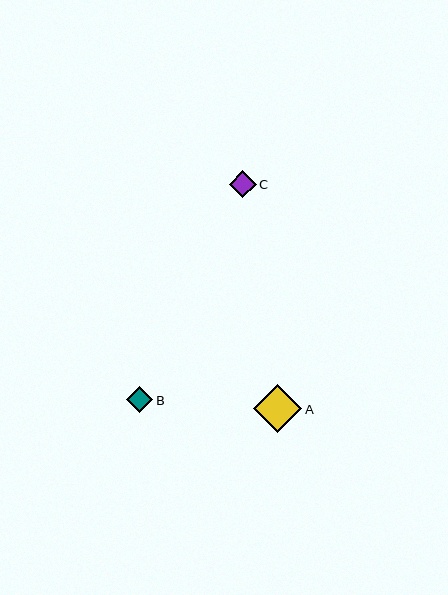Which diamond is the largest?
Diamond A is the largest with a size of approximately 48 pixels.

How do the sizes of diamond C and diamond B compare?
Diamond C and diamond B are approximately the same size.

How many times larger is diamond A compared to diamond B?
Diamond A is approximately 1.9 times the size of diamond B.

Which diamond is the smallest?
Diamond B is the smallest with a size of approximately 26 pixels.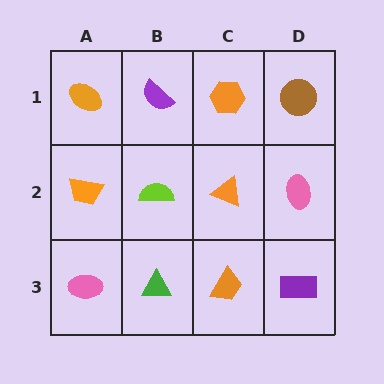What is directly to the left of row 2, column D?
An orange triangle.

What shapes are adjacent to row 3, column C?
An orange triangle (row 2, column C), a green triangle (row 3, column B), a purple rectangle (row 3, column D).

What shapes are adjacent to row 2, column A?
An orange ellipse (row 1, column A), a pink ellipse (row 3, column A), a lime semicircle (row 2, column B).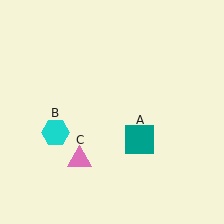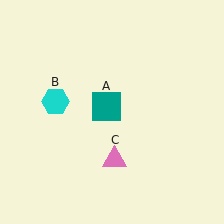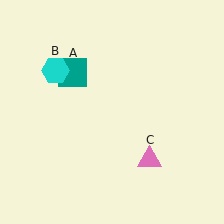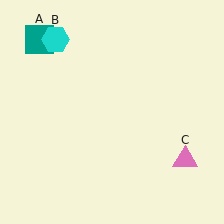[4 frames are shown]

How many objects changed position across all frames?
3 objects changed position: teal square (object A), cyan hexagon (object B), pink triangle (object C).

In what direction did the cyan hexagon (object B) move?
The cyan hexagon (object B) moved up.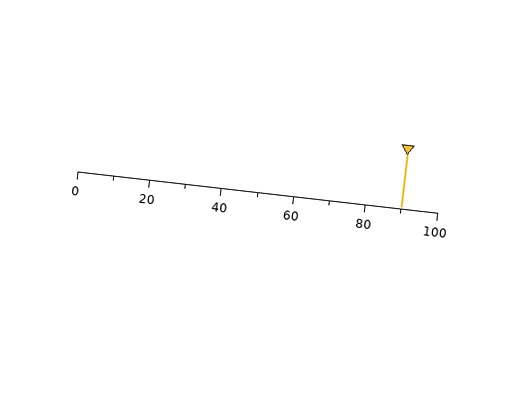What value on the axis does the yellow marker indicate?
The marker indicates approximately 90.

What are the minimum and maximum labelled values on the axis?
The axis runs from 0 to 100.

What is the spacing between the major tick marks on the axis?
The major ticks are spaced 20 apart.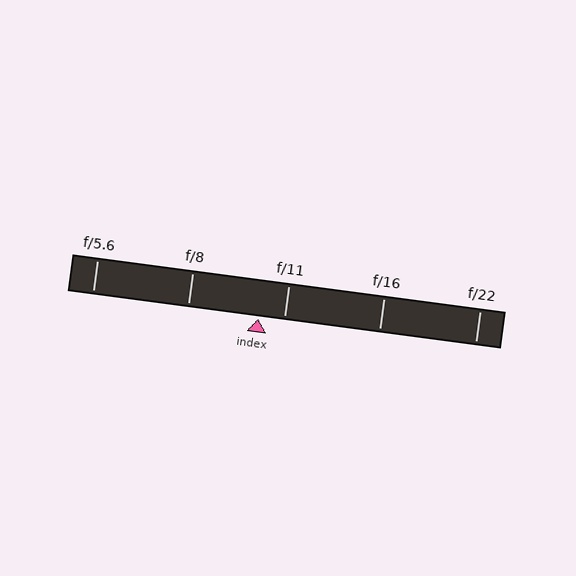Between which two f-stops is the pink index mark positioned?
The index mark is between f/8 and f/11.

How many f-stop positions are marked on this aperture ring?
There are 5 f-stop positions marked.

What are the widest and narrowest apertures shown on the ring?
The widest aperture shown is f/5.6 and the narrowest is f/22.